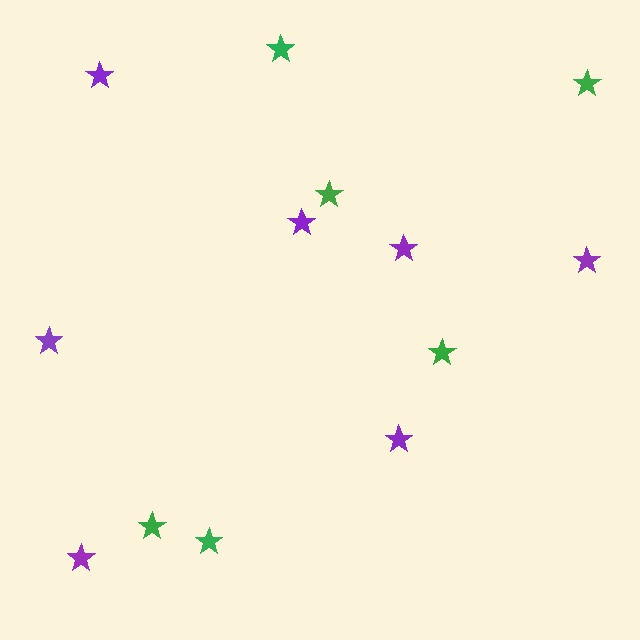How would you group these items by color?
There are 2 groups: one group of green stars (6) and one group of purple stars (7).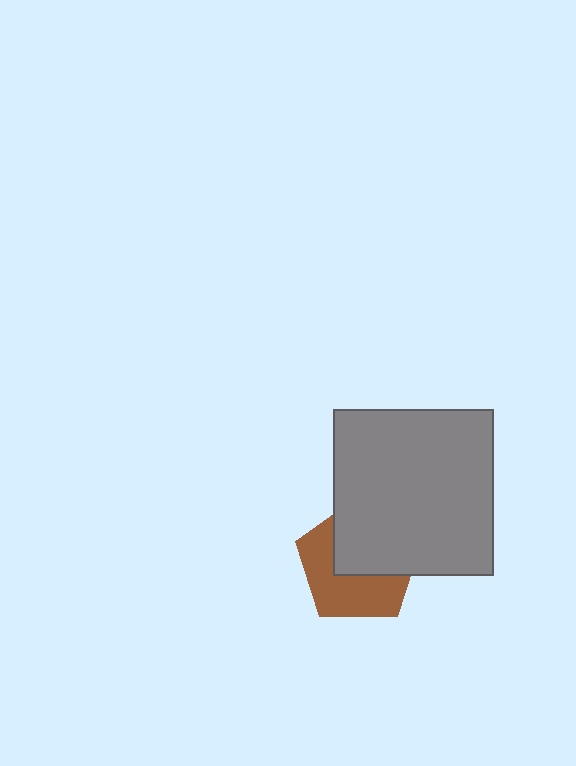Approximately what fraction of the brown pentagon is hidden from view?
Roughly 48% of the brown pentagon is hidden behind the gray rectangle.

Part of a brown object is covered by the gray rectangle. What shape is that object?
It is a pentagon.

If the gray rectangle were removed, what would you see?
You would see the complete brown pentagon.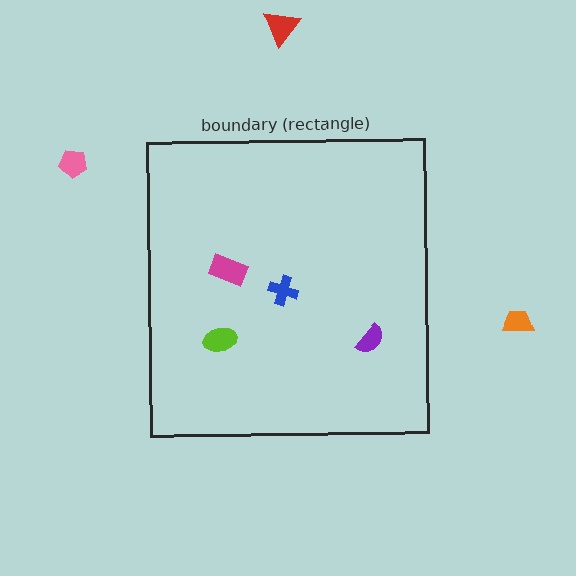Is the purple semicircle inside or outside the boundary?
Inside.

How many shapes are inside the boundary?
4 inside, 3 outside.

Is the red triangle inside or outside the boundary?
Outside.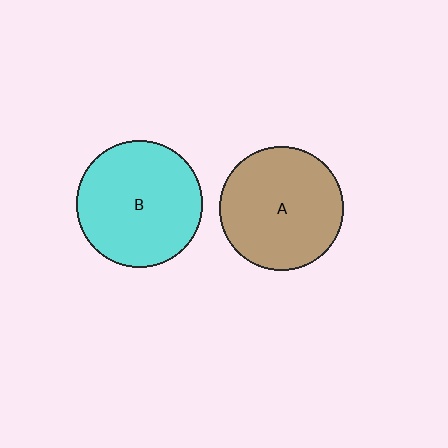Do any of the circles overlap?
No, none of the circles overlap.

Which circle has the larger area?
Circle B (cyan).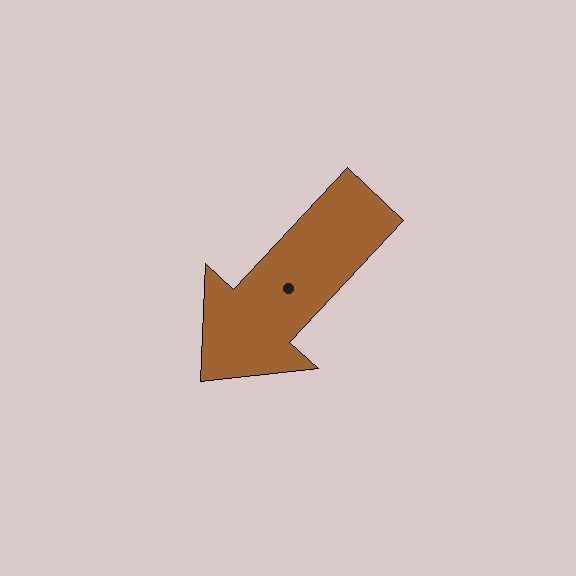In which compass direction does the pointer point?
Southwest.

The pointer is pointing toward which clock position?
Roughly 7 o'clock.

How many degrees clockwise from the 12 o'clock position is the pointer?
Approximately 223 degrees.